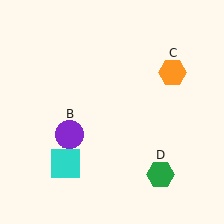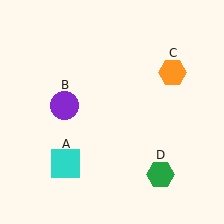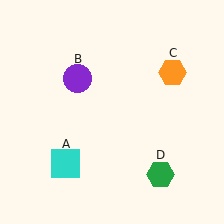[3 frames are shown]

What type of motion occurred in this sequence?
The purple circle (object B) rotated clockwise around the center of the scene.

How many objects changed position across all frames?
1 object changed position: purple circle (object B).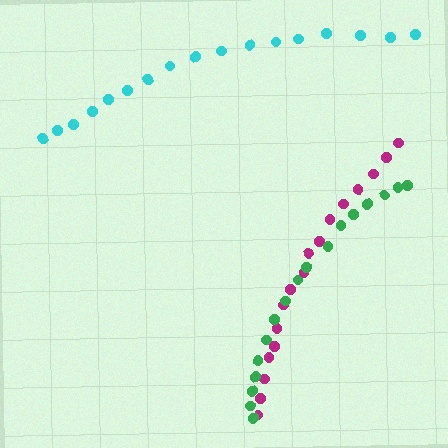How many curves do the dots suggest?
There are 3 distinct paths.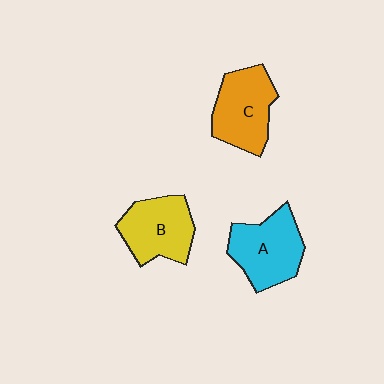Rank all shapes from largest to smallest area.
From largest to smallest: A (cyan), C (orange), B (yellow).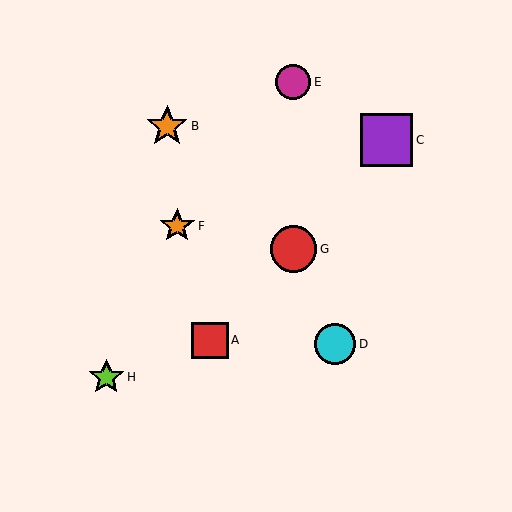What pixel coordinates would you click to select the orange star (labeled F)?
Click at (177, 226) to select the orange star F.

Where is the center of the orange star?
The center of the orange star is at (167, 126).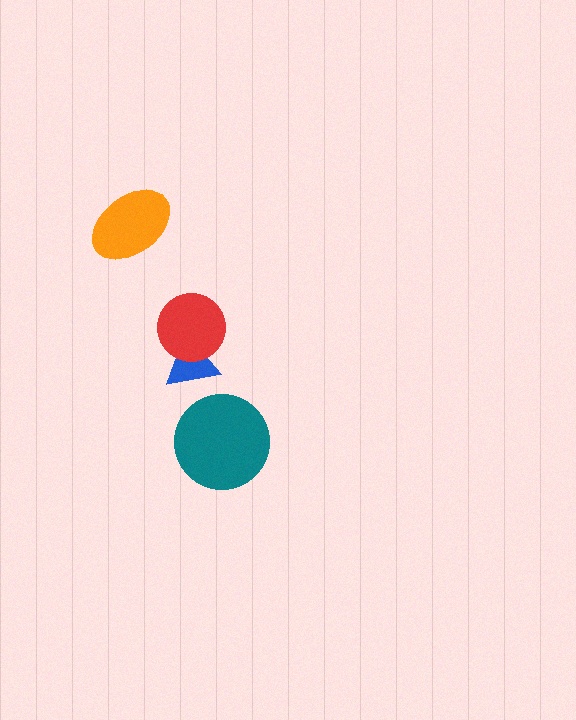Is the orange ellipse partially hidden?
No, no other shape covers it.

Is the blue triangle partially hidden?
Yes, it is partially covered by another shape.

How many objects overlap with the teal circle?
0 objects overlap with the teal circle.